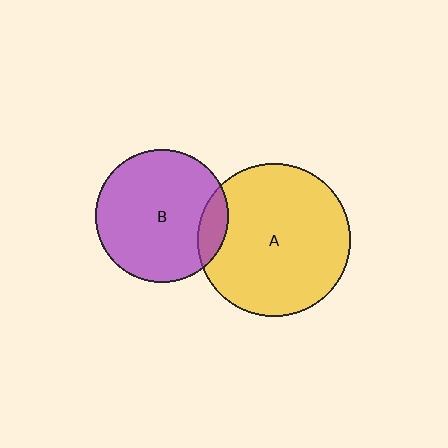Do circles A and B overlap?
Yes.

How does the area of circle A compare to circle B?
Approximately 1.3 times.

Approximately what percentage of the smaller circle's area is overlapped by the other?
Approximately 10%.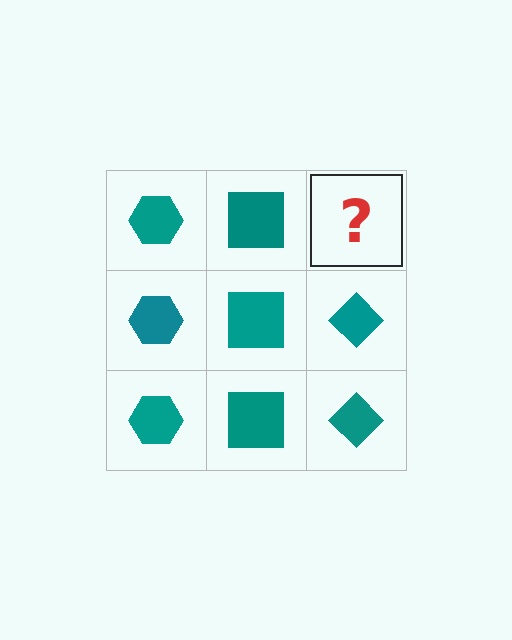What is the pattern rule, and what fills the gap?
The rule is that each column has a consistent shape. The gap should be filled with a teal diamond.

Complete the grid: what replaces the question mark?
The question mark should be replaced with a teal diamond.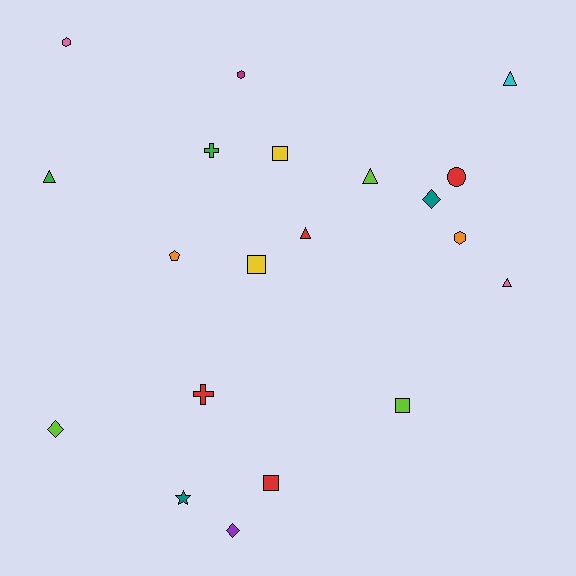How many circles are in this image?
There is 1 circle.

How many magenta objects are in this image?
There is 1 magenta object.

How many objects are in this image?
There are 20 objects.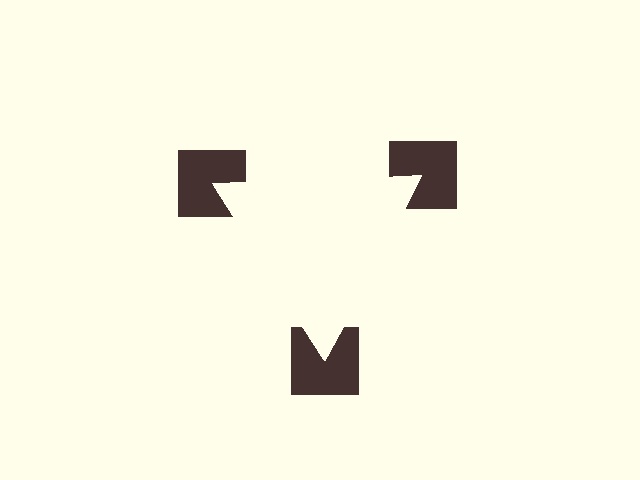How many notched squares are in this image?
There are 3 — one at each vertex of the illusory triangle.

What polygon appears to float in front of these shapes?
An illusory triangle — its edges are inferred from the aligned wedge cuts in the notched squares, not physically drawn.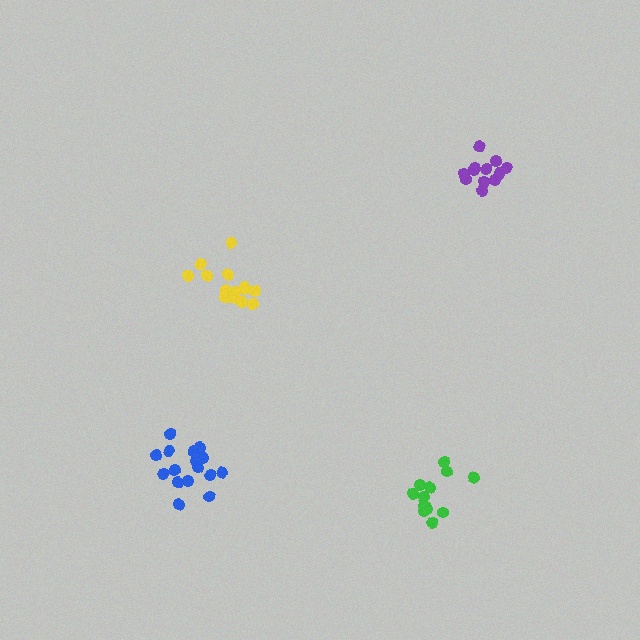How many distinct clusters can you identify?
There are 4 distinct clusters.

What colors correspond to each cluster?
The clusters are colored: green, purple, yellow, blue.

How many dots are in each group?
Group 1: 12 dots, Group 2: 12 dots, Group 3: 15 dots, Group 4: 16 dots (55 total).